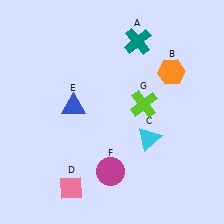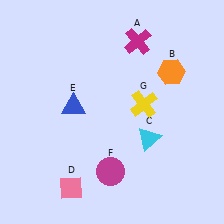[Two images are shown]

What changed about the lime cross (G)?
In Image 1, G is lime. In Image 2, it changed to yellow.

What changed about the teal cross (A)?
In Image 1, A is teal. In Image 2, it changed to magenta.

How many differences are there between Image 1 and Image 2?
There are 2 differences between the two images.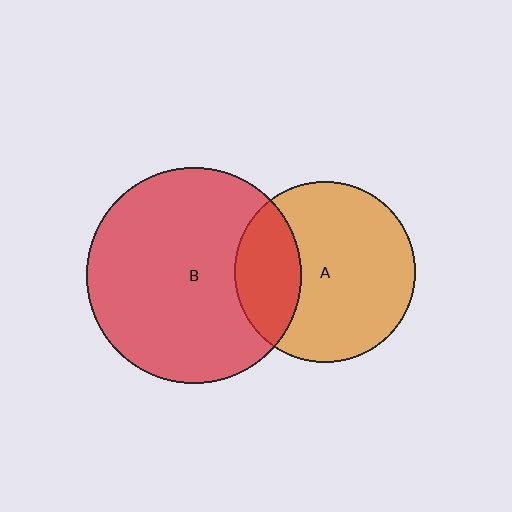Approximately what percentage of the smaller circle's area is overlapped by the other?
Approximately 25%.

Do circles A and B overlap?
Yes.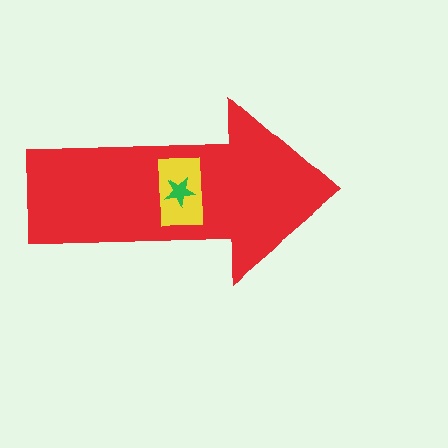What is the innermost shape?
The green star.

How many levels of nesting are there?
3.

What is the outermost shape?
The red arrow.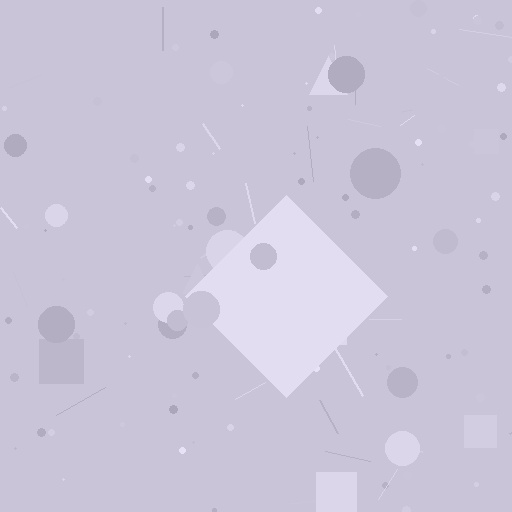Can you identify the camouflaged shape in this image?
The camouflaged shape is a diamond.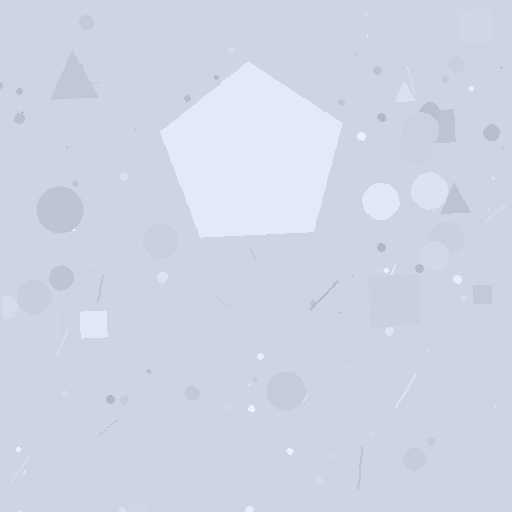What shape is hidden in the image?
A pentagon is hidden in the image.